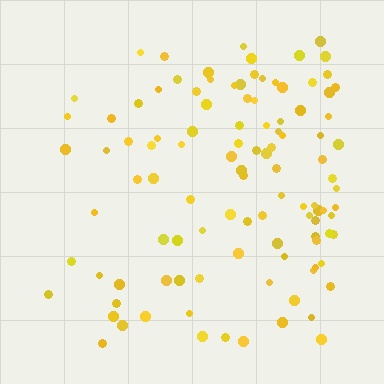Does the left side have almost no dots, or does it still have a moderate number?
Still a moderate number, just noticeably fewer than the right.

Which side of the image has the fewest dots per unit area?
The left.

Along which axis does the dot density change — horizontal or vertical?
Horizontal.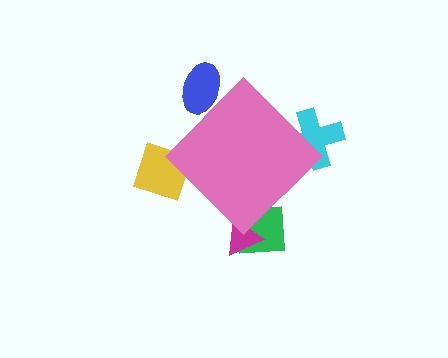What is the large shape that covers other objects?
A pink diamond.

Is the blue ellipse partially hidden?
Yes, the blue ellipse is partially hidden behind the pink diamond.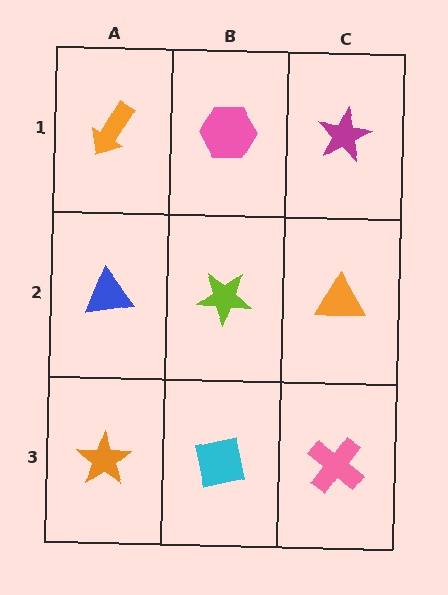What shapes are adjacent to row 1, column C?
An orange triangle (row 2, column C), a pink hexagon (row 1, column B).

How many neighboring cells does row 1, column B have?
3.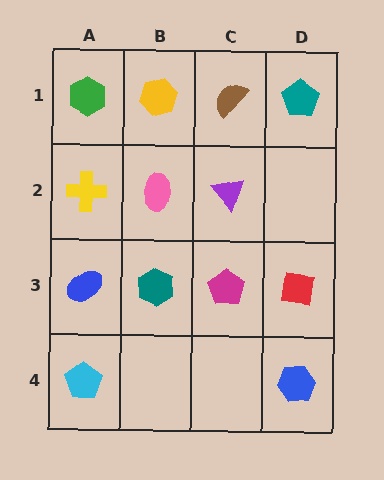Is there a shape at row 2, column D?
No, that cell is empty.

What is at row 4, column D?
A blue hexagon.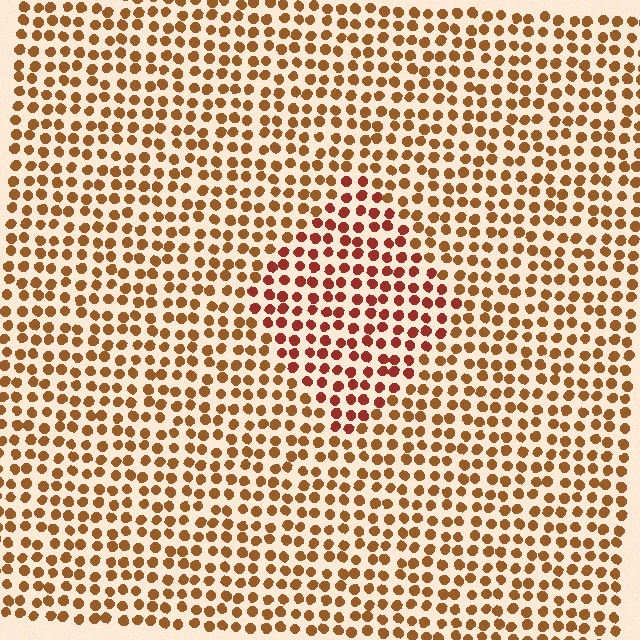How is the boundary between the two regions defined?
The boundary is defined purely by a slight shift in hue (about 26 degrees). Spacing, size, and orientation are identical on both sides.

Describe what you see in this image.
The image is filled with small brown elements in a uniform arrangement. A diamond-shaped region is visible where the elements are tinted to a slightly different hue, forming a subtle color boundary.